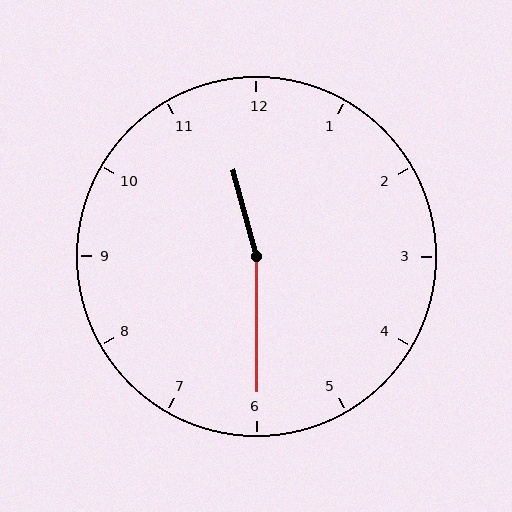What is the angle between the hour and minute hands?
Approximately 165 degrees.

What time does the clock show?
11:30.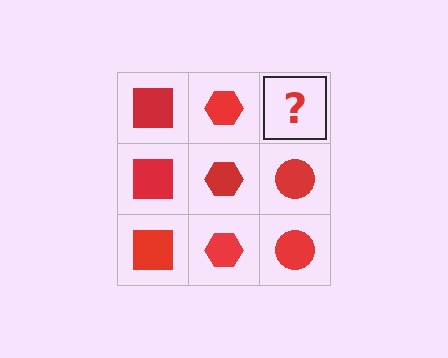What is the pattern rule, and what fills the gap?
The rule is that each column has a consistent shape. The gap should be filled with a red circle.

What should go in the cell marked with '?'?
The missing cell should contain a red circle.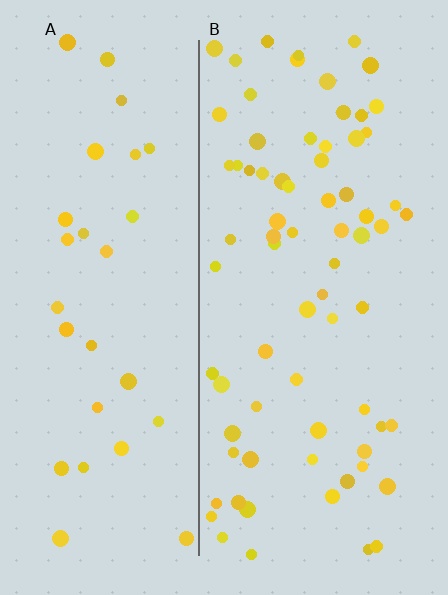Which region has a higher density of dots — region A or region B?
B (the right).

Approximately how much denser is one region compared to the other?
Approximately 2.4× — region B over region A.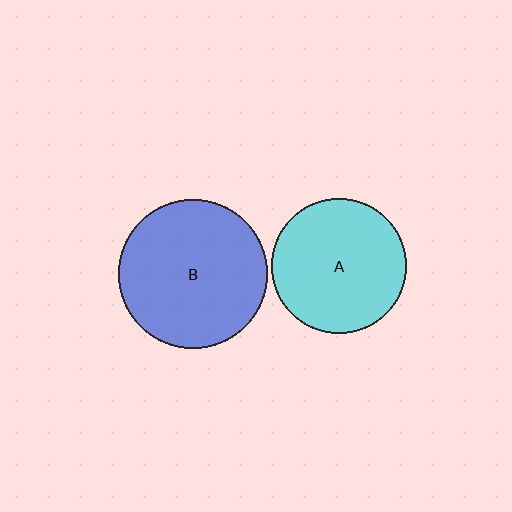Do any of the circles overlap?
No, none of the circles overlap.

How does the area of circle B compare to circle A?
Approximately 1.2 times.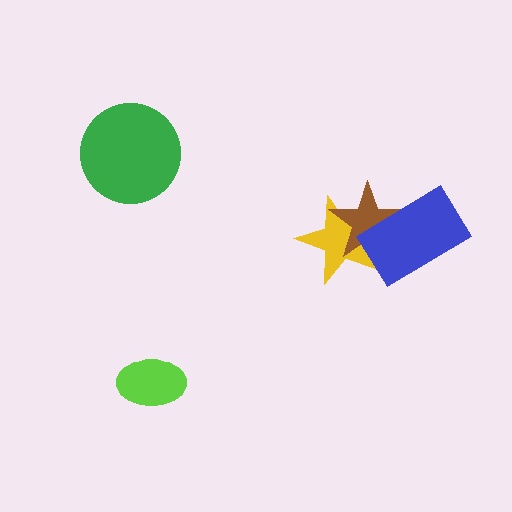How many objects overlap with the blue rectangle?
2 objects overlap with the blue rectangle.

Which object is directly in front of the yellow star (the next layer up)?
The brown star is directly in front of the yellow star.